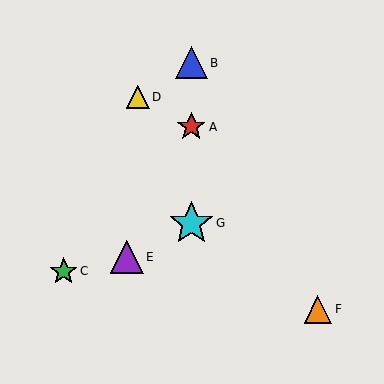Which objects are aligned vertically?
Objects A, B, G are aligned vertically.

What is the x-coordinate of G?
Object G is at x≈191.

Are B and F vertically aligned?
No, B is at x≈191 and F is at x≈318.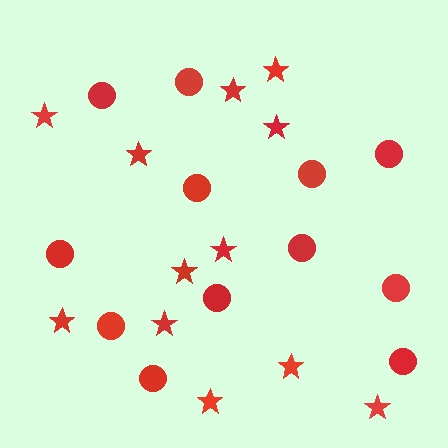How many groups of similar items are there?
There are 2 groups: one group of stars (12) and one group of circles (12).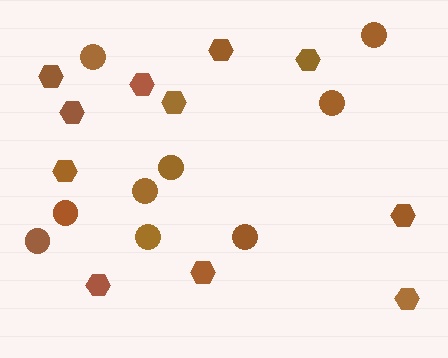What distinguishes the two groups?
There are 2 groups: one group of circles (9) and one group of hexagons (11).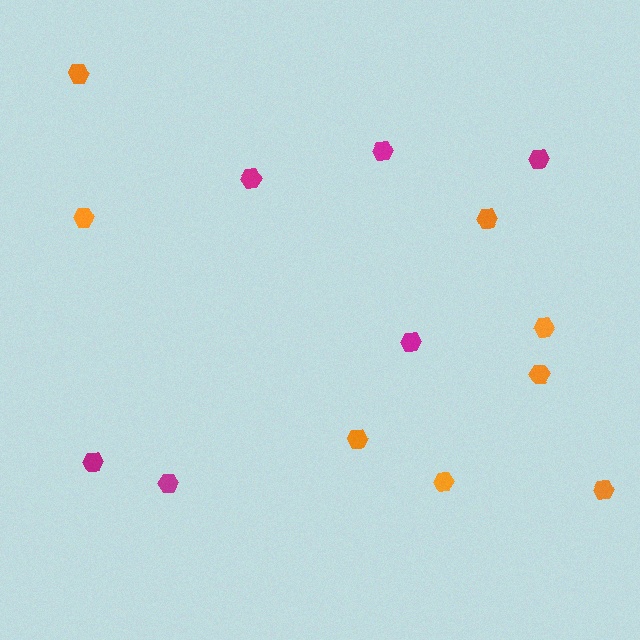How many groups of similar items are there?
There are 2 groups: one group of magenta hexagons (6) and one group of orange hexagons (8).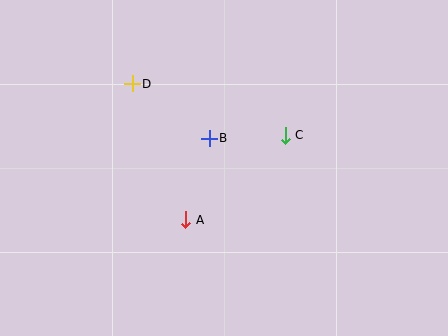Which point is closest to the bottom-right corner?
Point C is closest to the bottom-right corner.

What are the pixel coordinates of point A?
Point A is at (186, 220).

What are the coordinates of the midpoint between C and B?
The midpoint between C and B is at (247, 137).